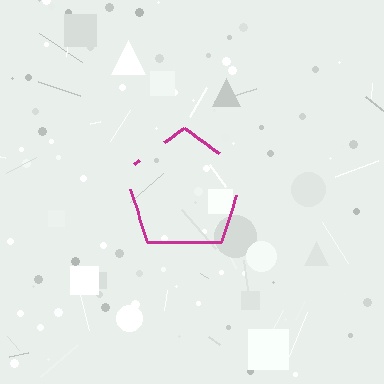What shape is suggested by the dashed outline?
The dashed outline suggests a pentagon.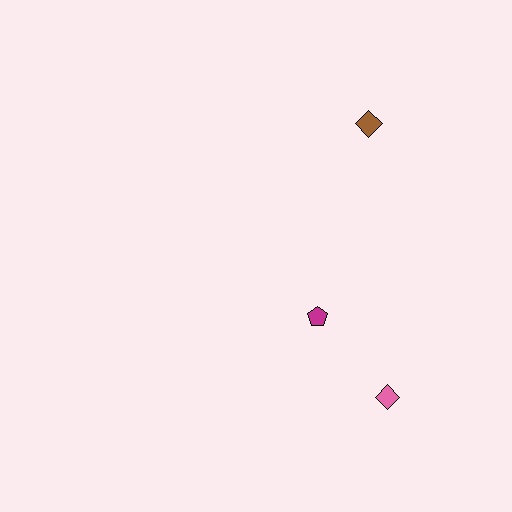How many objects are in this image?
There are 3 objects.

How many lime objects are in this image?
There are no lime objects.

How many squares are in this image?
There are no squares.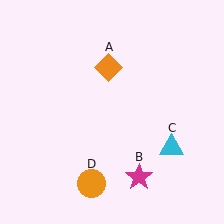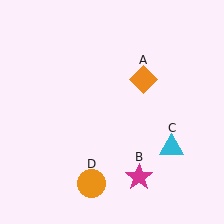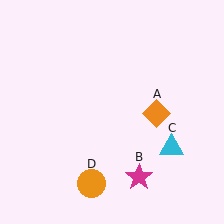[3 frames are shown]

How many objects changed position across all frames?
1 object changed position: orange diamond (object A).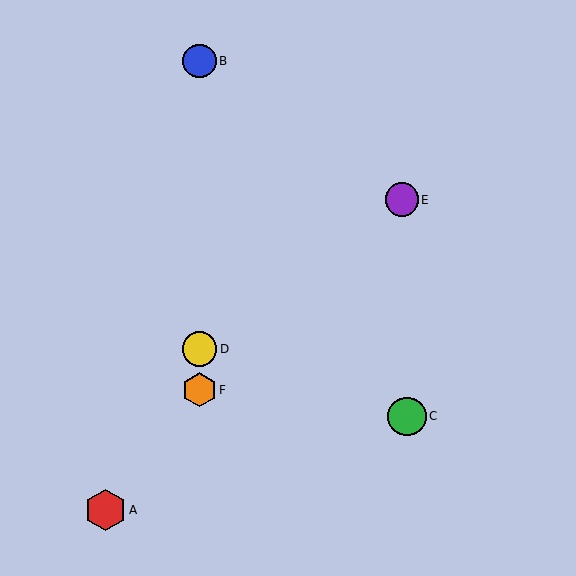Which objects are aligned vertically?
Objects B, D, F are aligned vertically.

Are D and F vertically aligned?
Yes, both are at x≈200.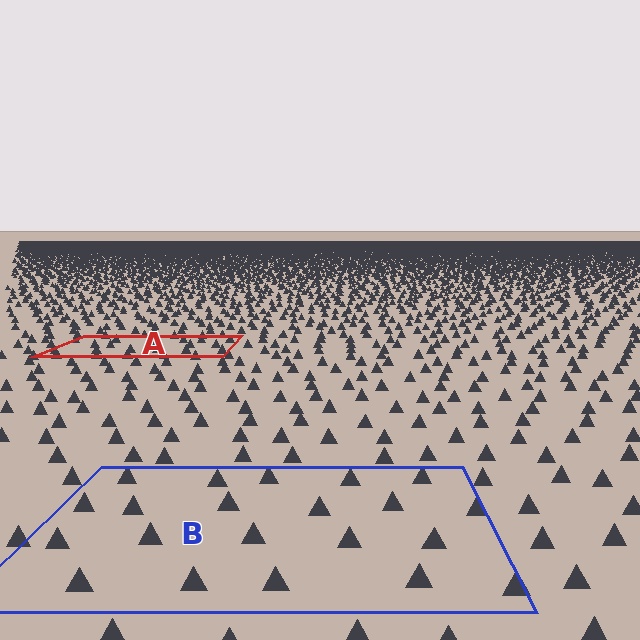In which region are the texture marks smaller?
The texture marks are smaller in region A, because it is farther away.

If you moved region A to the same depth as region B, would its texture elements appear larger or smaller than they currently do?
They would appear larger. At a closer depth, the same texture elements are projected at a bigger on-screen size.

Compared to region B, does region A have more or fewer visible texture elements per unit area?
Region A has more texture elements per unit area — they are packed more densely because it is farther away.